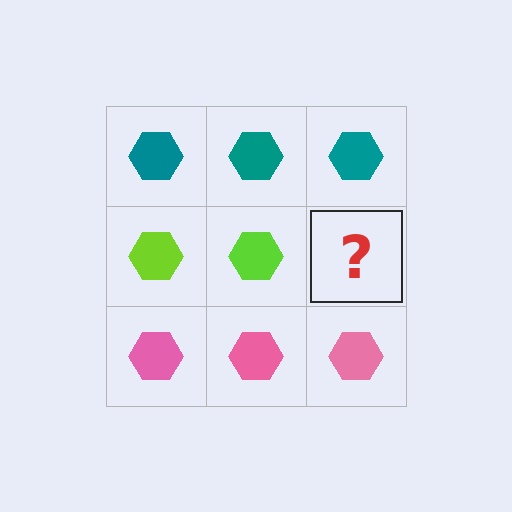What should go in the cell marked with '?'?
The missing cell should contain a lime hexagon.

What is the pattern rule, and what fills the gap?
The rule is that each row has a consistent color. The gap should be filled with a lime hexagon.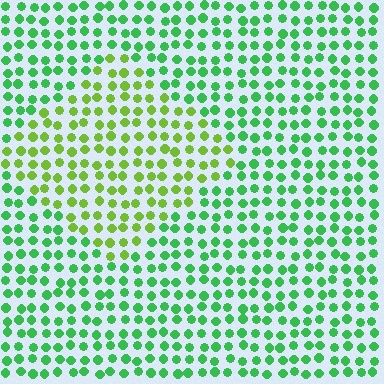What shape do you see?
I see a diamond.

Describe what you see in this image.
The image is filled with small green elements in a uniform arrangement. A diamond-shaped region is visible where the elements are tinted to a slightly different hue, forming a subtle color boundary.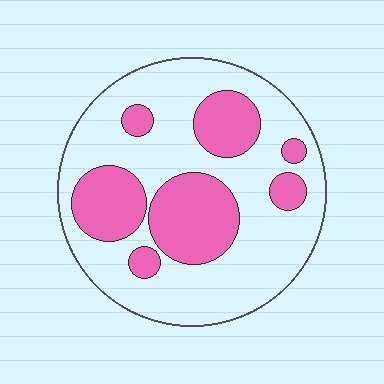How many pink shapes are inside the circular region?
7.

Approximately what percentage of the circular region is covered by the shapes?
Approximately 30%.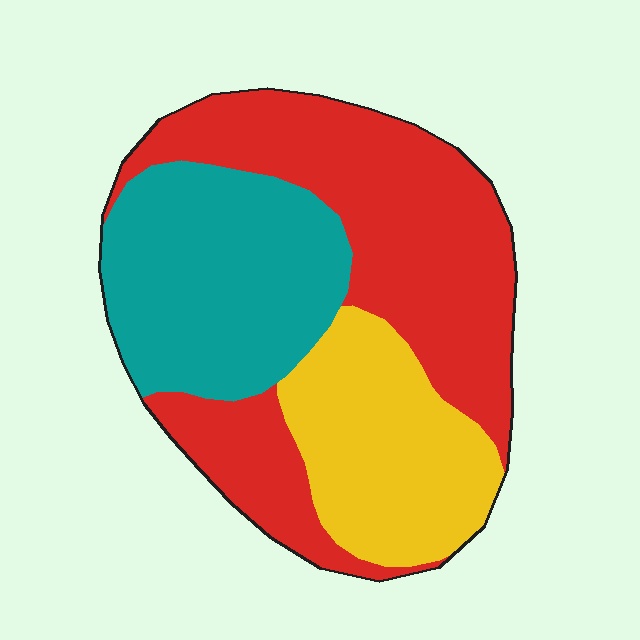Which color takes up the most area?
Red, at roughly 45%.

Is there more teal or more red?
Red.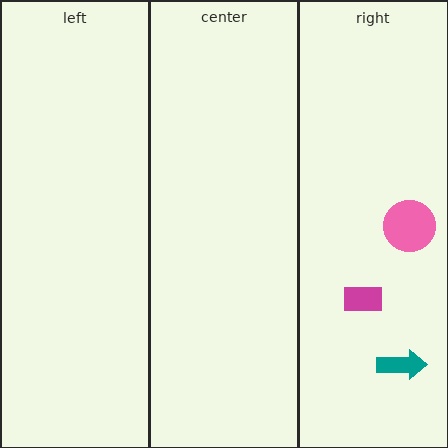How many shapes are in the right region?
3.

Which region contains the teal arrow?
The right region.